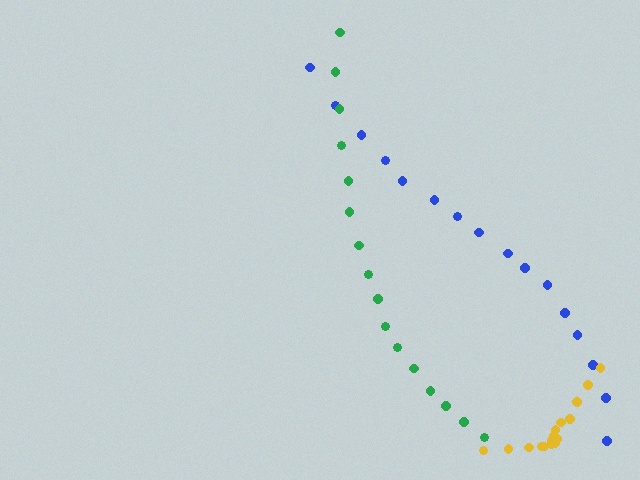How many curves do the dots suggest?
There are 3 distinct paths.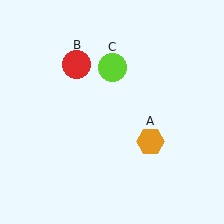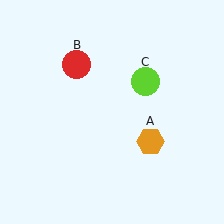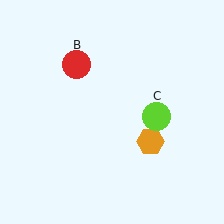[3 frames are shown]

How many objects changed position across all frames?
1 object changed position: lime circle (object C).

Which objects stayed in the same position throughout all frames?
Orange hexagon (object A) and red circle (object B) remained stationary.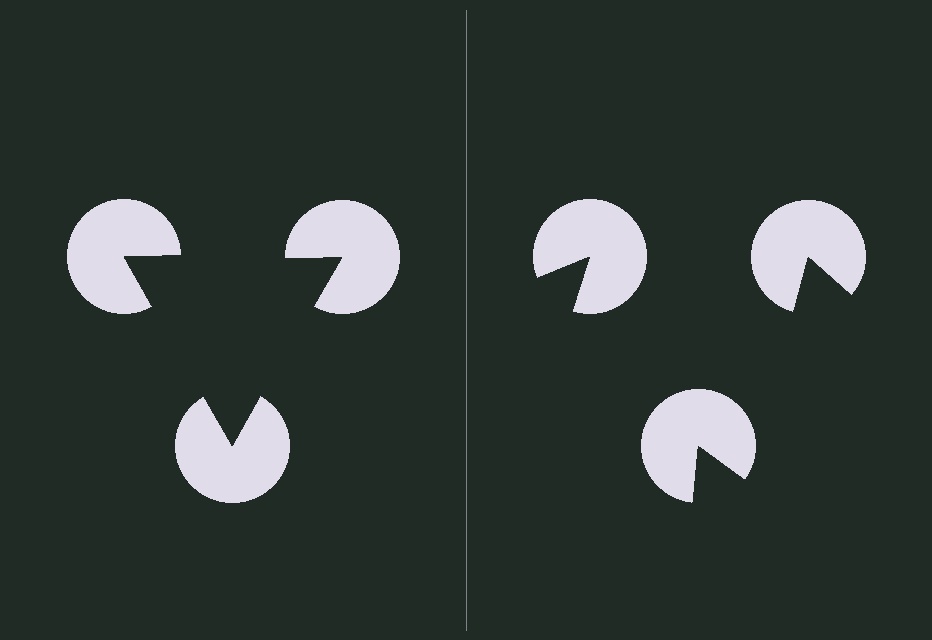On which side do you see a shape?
An illusory triangle appears on the left side. On the right side the wedge cuts are rotated, so no coherent shape forms.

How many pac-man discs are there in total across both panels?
6 — 3 on each side.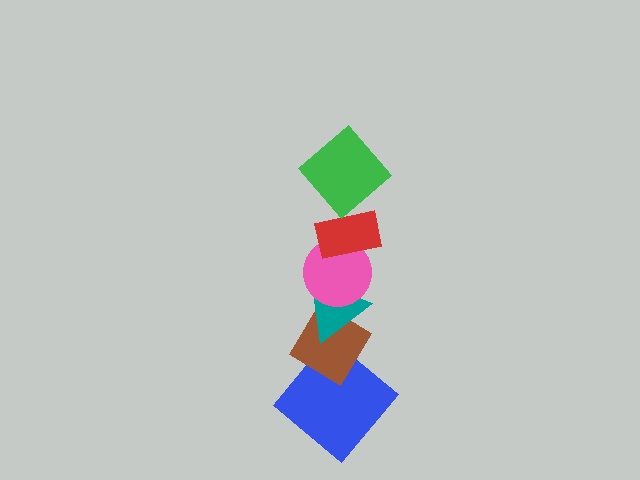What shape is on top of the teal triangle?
The pink circle is on top of the teal triangle.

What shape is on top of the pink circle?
The red rectangle is on top of the pink circle.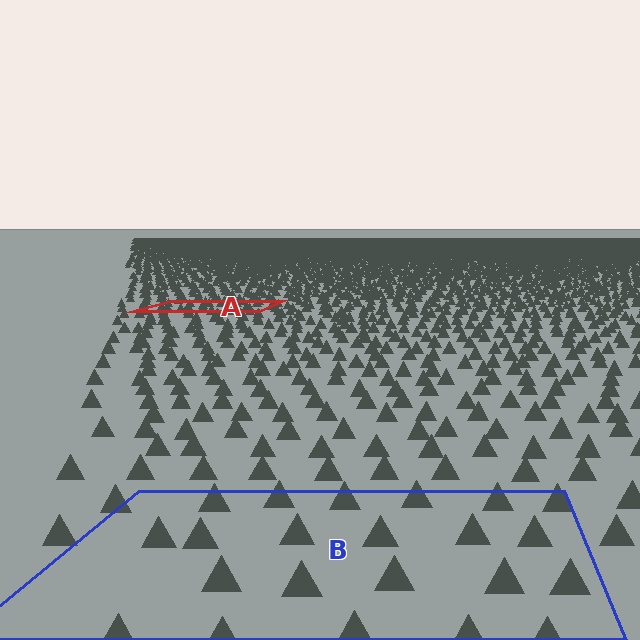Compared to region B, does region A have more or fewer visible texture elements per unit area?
Region A has more texture elements per unit area — they are packed more densely because it is farther away.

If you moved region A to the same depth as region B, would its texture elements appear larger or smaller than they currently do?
They would appear larger. At a closer depth, the same texture elements are projected at a bigger on-screen size.